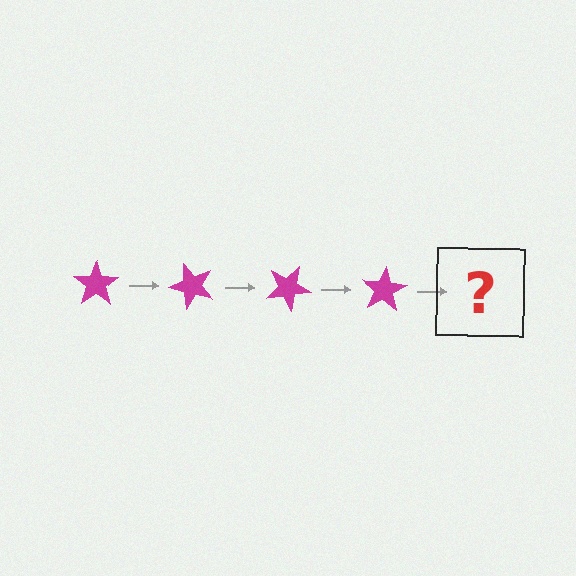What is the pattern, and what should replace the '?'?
The pattern is that the star rotates 50 degrees each step. The '?' should be a magenta star rotated 200 degrees.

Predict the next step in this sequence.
The next step is a magenta star rotated 200 degrees.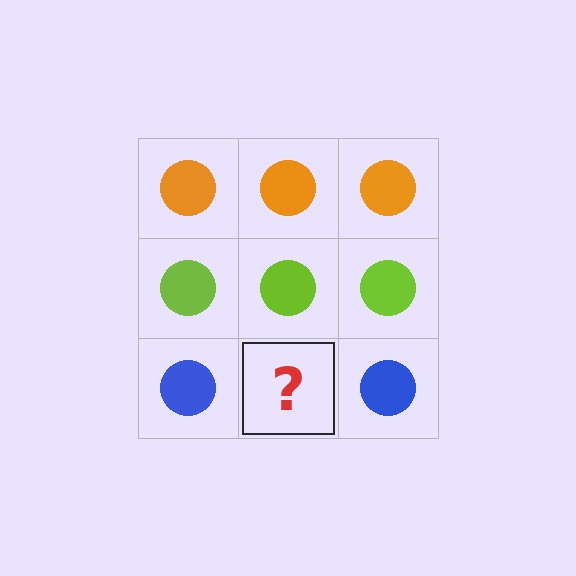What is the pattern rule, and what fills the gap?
The rule is that each row has a consistent color. The gap should be filled with a blue circle.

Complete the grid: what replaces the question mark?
The question mark should be replaced with a blue circle.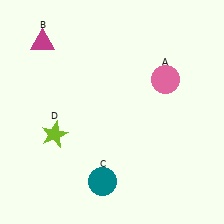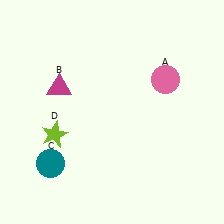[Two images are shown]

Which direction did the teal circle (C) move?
The teal circle (C) moved left.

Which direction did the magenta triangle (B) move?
The magenta triangle (B) moved down.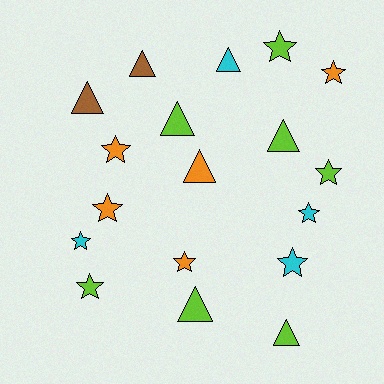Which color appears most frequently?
Lime, with 7 objects.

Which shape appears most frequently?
Star, with 10 objects.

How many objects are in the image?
There are 18 objects.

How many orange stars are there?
There are 4 orange stars.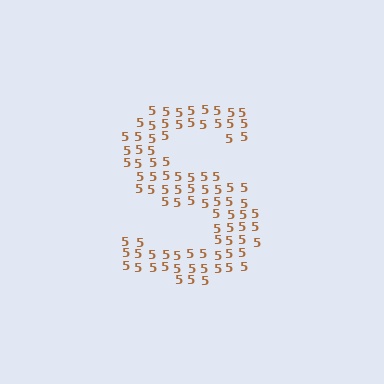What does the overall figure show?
The overall figure shows the letter S.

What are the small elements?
The small elements are digit 5's.